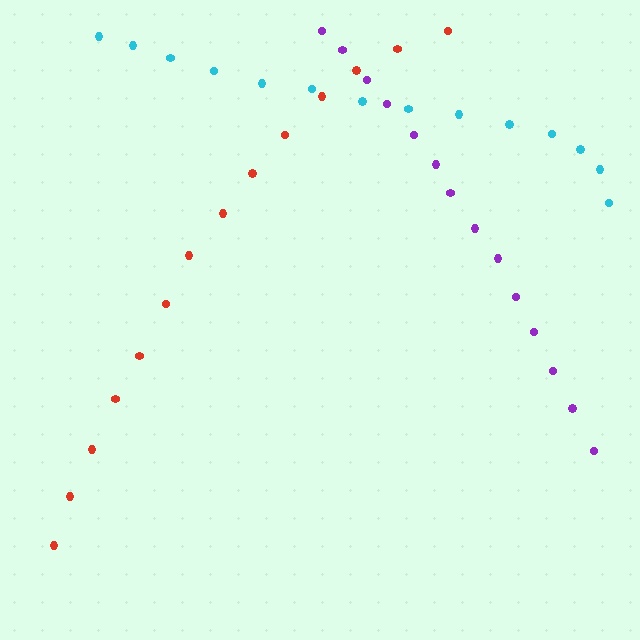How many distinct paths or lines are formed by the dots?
There are 3 distinct paths.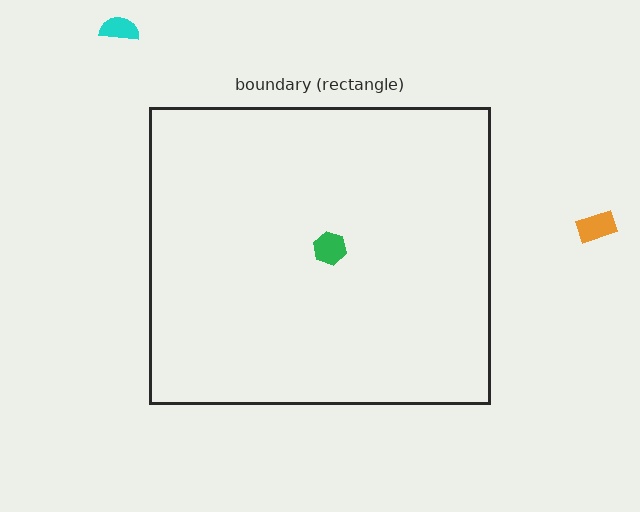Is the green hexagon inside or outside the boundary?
Inside.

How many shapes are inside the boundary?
1 inside, 2 outside.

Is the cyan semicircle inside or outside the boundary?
Outside.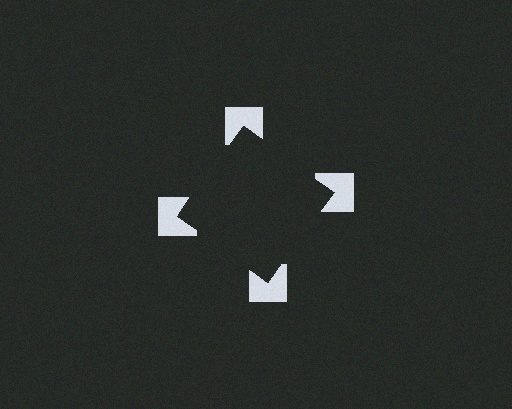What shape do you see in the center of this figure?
An illusory square — its edges are inferred from the aligned wedge cuts in the notched squares, not physically drawn.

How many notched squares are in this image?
There are 4 — one at each vertex of the illusory square.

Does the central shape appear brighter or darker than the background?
It typically appears slightly darker than the background, even though no actual brightness change is drawn.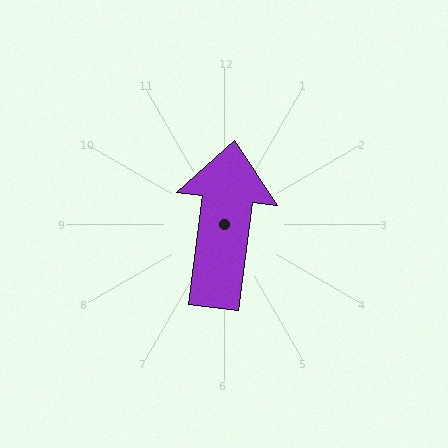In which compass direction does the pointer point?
North.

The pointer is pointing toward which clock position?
Roughly 12 o'clock.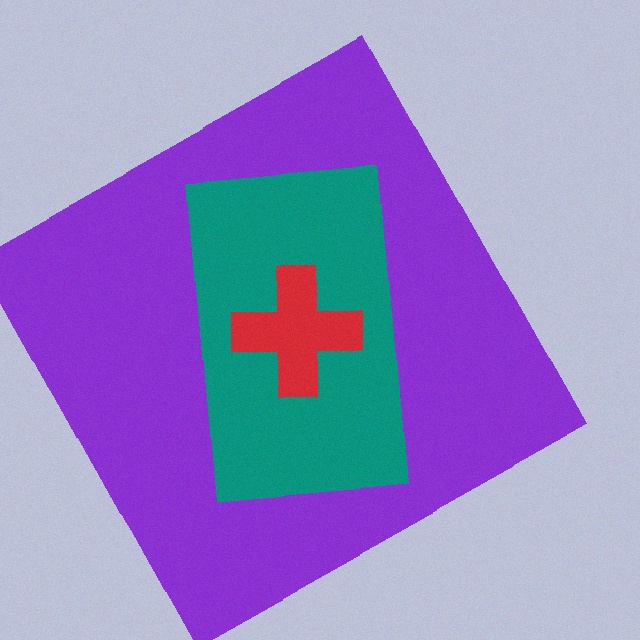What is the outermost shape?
The purple square.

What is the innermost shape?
The red cross.